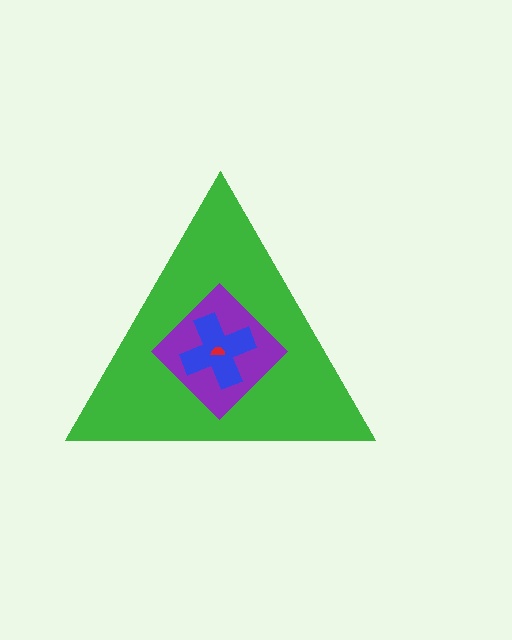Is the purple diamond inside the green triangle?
Yes.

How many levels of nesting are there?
4.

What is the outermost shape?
The green triangle.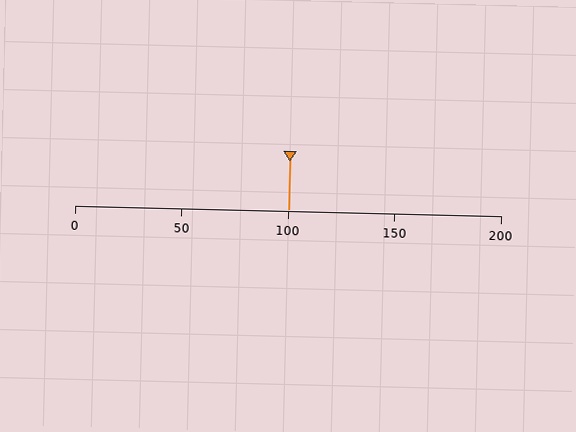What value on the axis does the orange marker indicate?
The marker indicates approximately 100.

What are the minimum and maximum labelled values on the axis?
The axis runs from 0 to 200.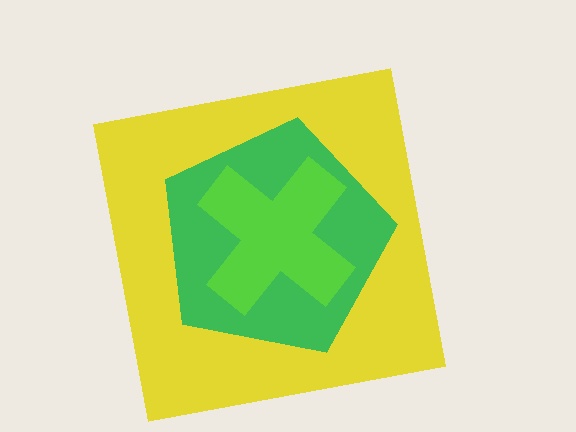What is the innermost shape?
The lime cross.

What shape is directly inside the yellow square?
The green pentagon.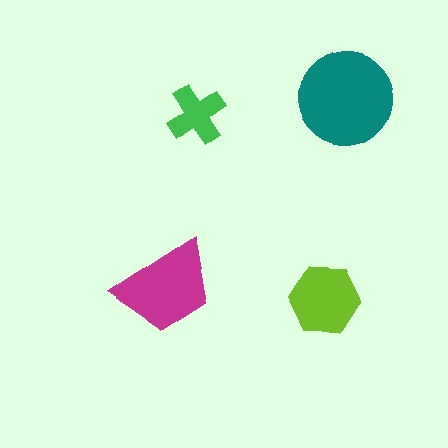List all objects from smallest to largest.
The green cross, the lime hexagon, the magenta trapezoid, the teal circle.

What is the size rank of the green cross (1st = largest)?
4th.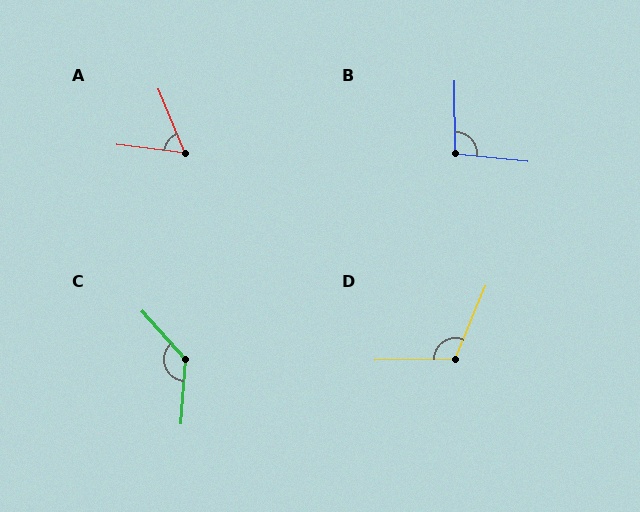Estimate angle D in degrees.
Approximately 114 degrees.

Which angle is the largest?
C, at approximately 134 degrees.